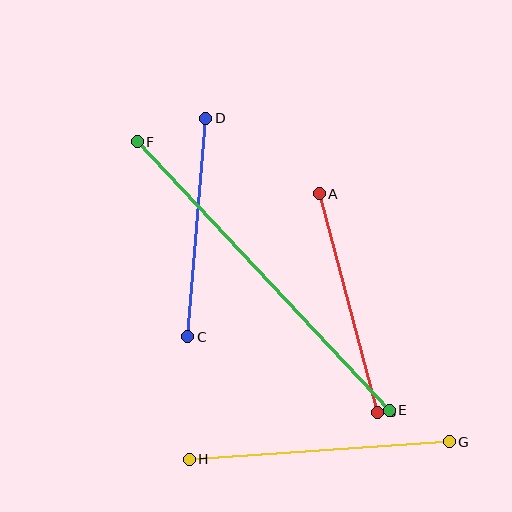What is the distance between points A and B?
The distance is approximately 226 pixels.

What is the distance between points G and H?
The distance is approximately 261 pixels.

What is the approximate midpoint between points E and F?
The midpoint is at approximately (263, 276) pixels.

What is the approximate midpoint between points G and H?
The midpoint is at approximately (319, 451) pixels.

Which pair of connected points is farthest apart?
Points E and F are farthest apart.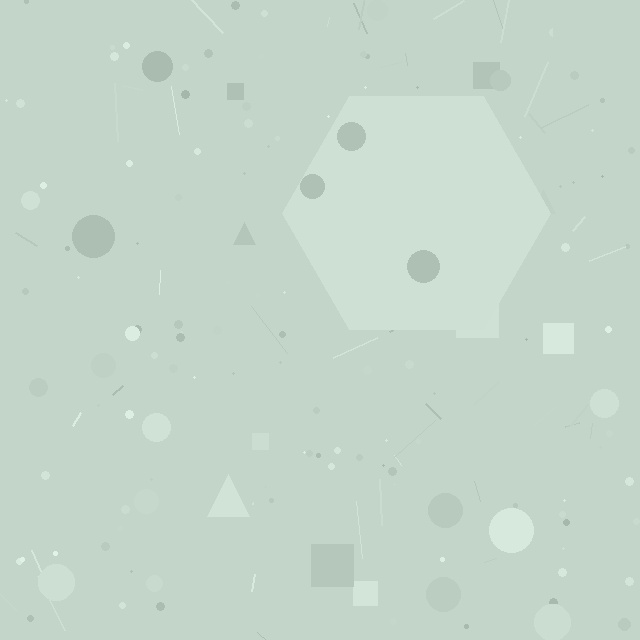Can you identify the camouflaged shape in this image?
The camouflaged shape is a hexagon.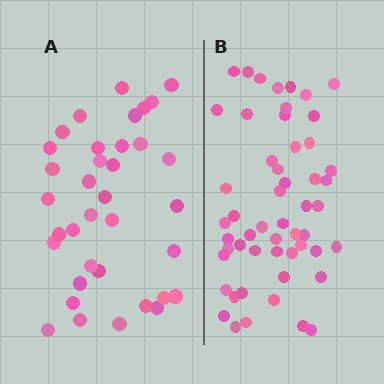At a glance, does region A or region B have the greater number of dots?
Region B (the right region) has more dots.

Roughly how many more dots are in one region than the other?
Region B has approximately 15 more dots than region A.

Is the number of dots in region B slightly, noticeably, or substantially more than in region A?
Region B has substantially more. The ratio is roughly 1.5 to 1.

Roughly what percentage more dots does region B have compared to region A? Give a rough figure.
About 45% more.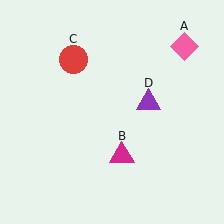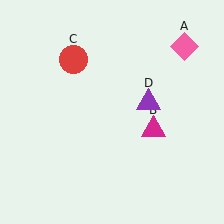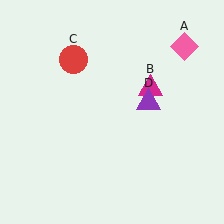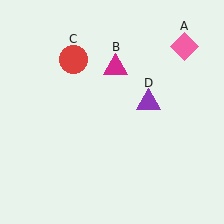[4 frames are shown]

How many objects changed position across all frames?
1 object changed position: magenta triangle (object B).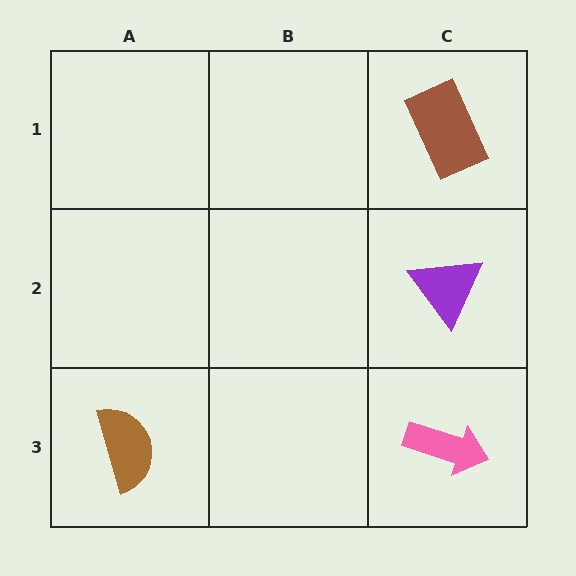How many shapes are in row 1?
1 shape.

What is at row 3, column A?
A brown semicircle.